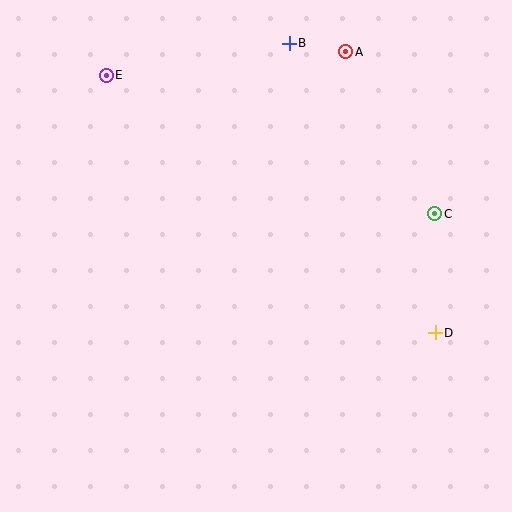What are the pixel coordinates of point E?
Point E is at (106, 75).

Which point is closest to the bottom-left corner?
Point E is closest to the bottom-left corner.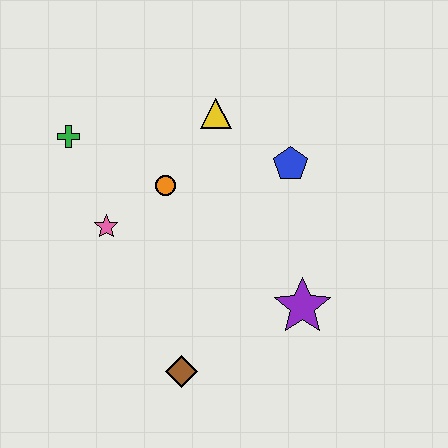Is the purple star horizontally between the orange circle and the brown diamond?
No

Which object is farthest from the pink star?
The purple star is farthest from the pink star.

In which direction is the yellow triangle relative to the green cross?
The yellow triangle is to the right of the green cross.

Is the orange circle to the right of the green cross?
Yes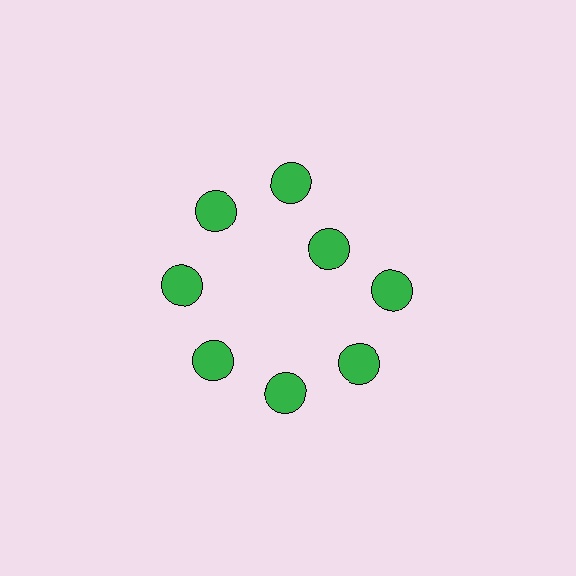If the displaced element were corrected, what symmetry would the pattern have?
It would have 8-fold rotational symmetry — the pattern would map onto itself every 45 degrees.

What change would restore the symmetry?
The symmetry would be restored by moving it outward, back onto the ring so that all 8 circles sit at equal angles and equal distance from the center.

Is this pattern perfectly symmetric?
No. The 8 green circles are arranged in a ring, but one element near the 2 o'clock position is pulled inward toward the center, breaking the 8-fold rotational symmetry.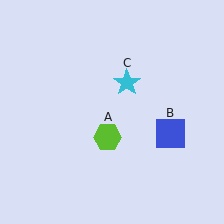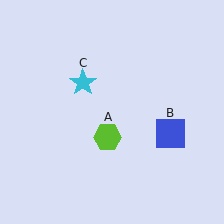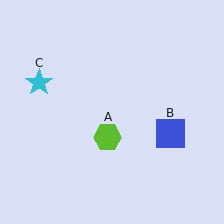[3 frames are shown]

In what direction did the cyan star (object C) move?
The cyan star (object C) moved left.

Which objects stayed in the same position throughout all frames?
Lime hexagon (object A) and blue square (object B) remained stationary.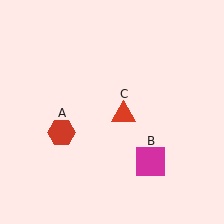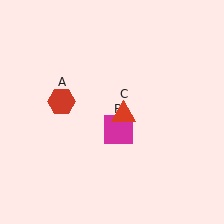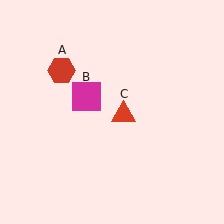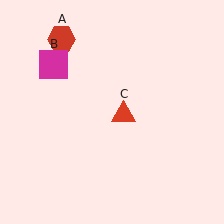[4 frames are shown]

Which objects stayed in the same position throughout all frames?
Red triangle (object C) remained stationary.